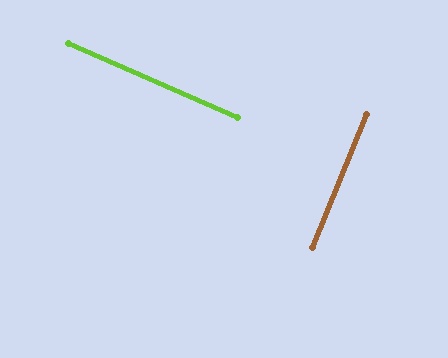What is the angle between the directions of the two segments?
Approximately 88 degrees.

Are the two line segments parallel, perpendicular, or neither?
Perpendicular — they meet at approximately 88°.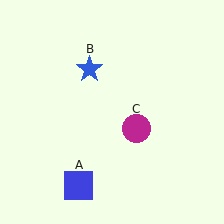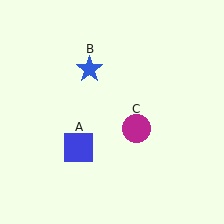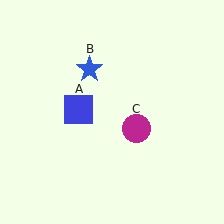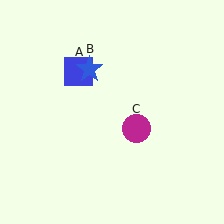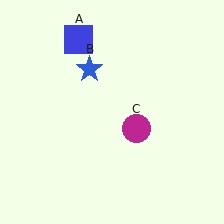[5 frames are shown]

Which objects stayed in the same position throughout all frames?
Blue star (object B) and magenta circle (object C) remained stationary.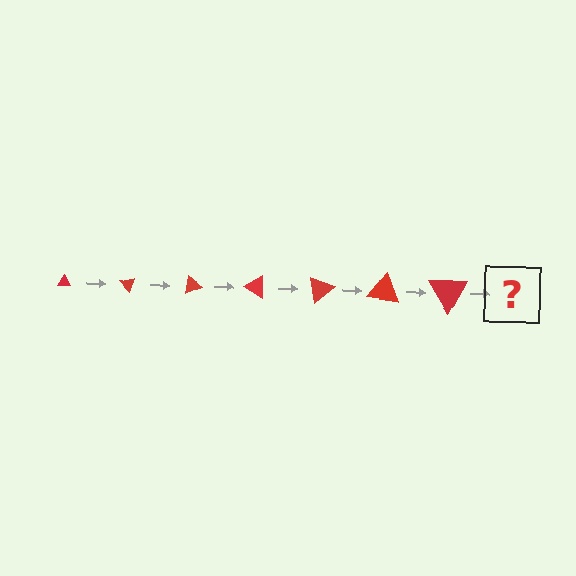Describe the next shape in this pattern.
It should be a triangle, larger than the previous one and rotated 350 degrees from the start.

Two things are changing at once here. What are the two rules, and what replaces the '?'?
The two rules are that the triangle grows larger each step and it rotates 50 degrees each step. The '?' should be a triangle, larger than the previous one and rotated 350 degrees from the start.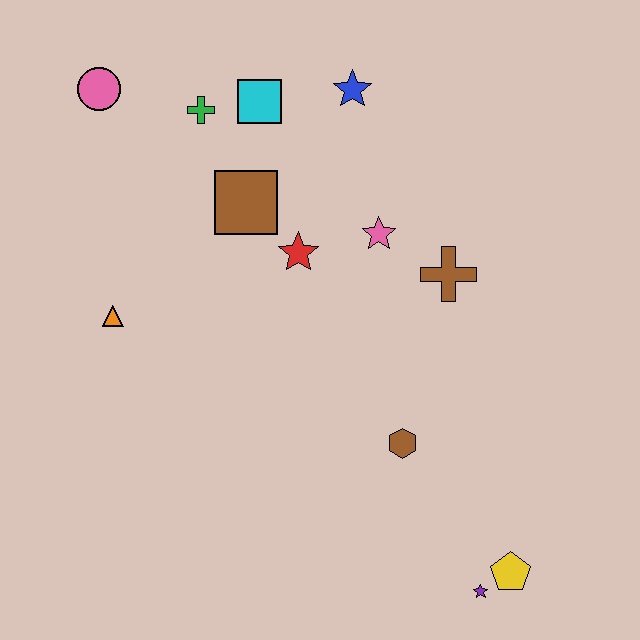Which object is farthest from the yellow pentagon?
The pink circle is farthest from the yellow pentagon.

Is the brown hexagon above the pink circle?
No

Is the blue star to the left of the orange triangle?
No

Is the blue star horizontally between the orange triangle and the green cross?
No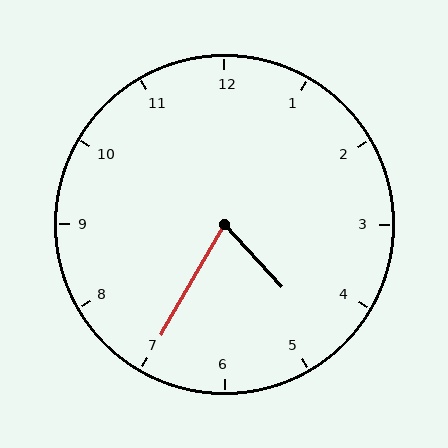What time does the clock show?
4:35.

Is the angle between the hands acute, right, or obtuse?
It is acute.